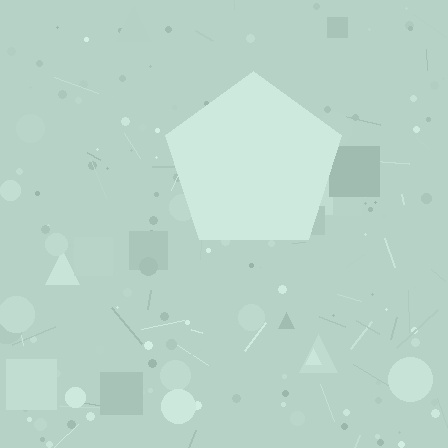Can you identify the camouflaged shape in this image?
The camouflaged shape is a pentagon.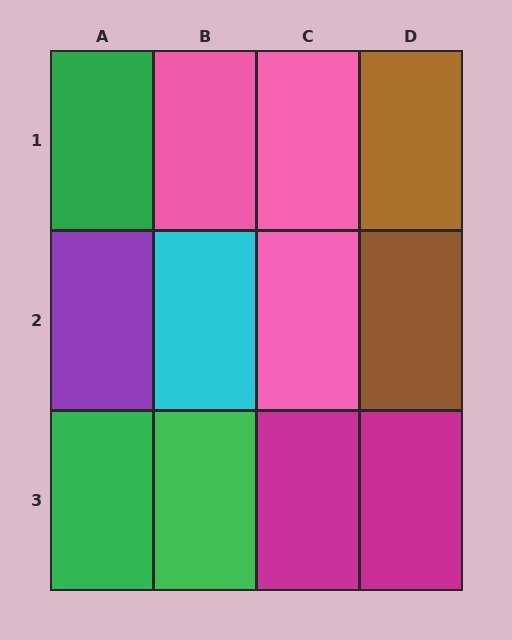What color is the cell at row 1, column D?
Brown.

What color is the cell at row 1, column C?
Pink.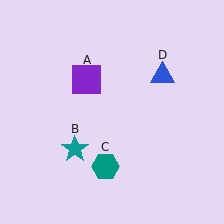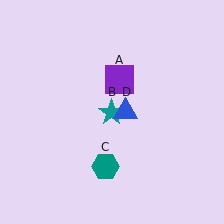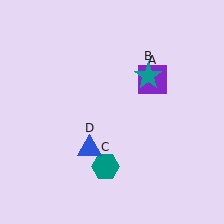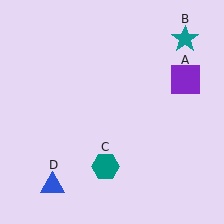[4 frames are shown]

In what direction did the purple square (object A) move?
The purple square (object A) moved right.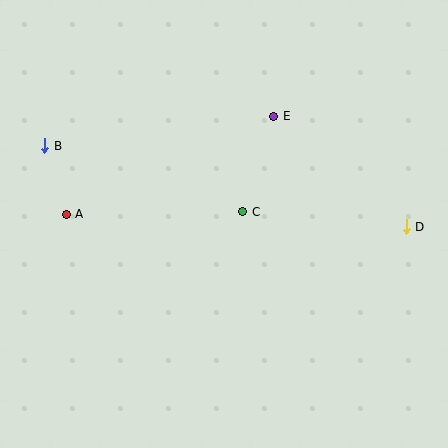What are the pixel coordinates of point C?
Point C is at (243, 212).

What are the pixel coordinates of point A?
Point A is at (66, 214).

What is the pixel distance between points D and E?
The distance between D and E is 173 pixels.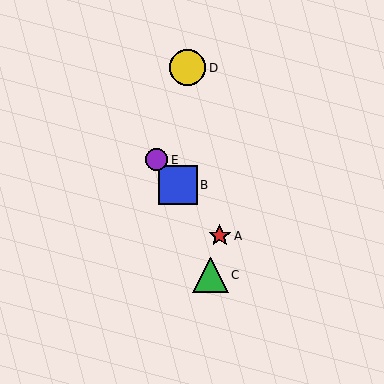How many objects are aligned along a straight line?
3 objects (A, B, E) are aligned along a straight line.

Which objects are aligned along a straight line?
Objects A, B, E are aligned along a straight line.